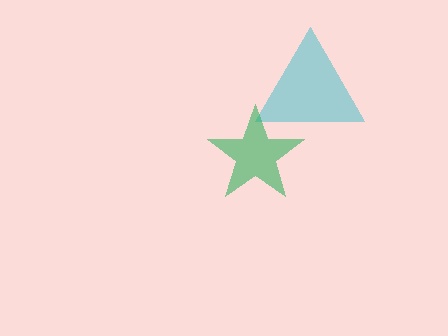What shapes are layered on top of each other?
The layered shapes are: a cyan triangle, a green star.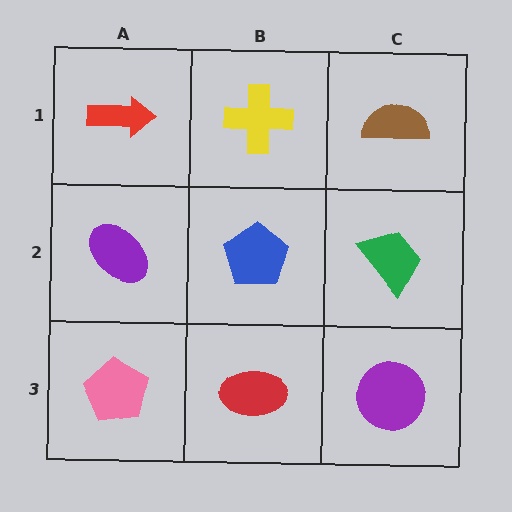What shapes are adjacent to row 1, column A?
A purple ellipse (row 2, column A), a yellow cross (row 1, column B).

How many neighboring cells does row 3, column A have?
2.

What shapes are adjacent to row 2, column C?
A brown semicircle (row 1, column C), a purple circle (row 3, column C), a blue pentagon (row 2, column B).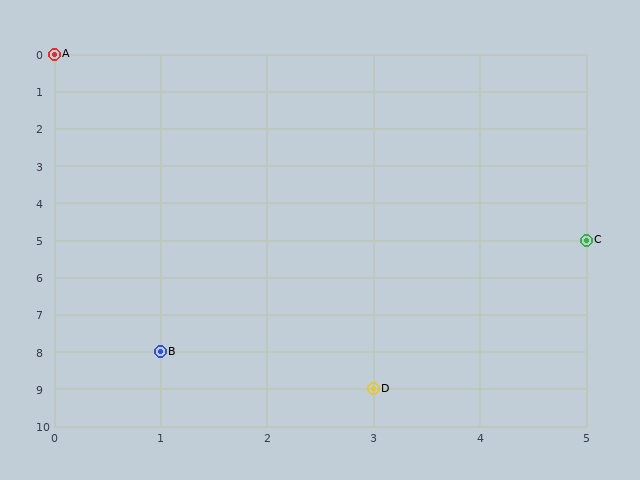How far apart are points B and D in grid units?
Points B and D are 2 columns and 1 row apart (about 2.2 grid units diagonally).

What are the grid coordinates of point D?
Point D is at grid coordinates (3, 9).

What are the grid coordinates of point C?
Point C is at grid coordinates (5, 5).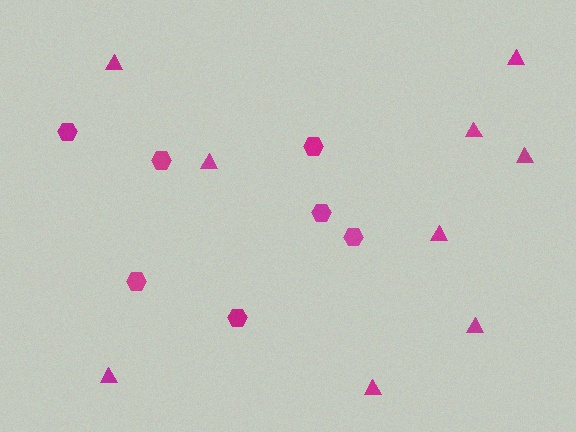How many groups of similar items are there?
There are 2 groups: one group of hexagons (7) and one group of triangles (9).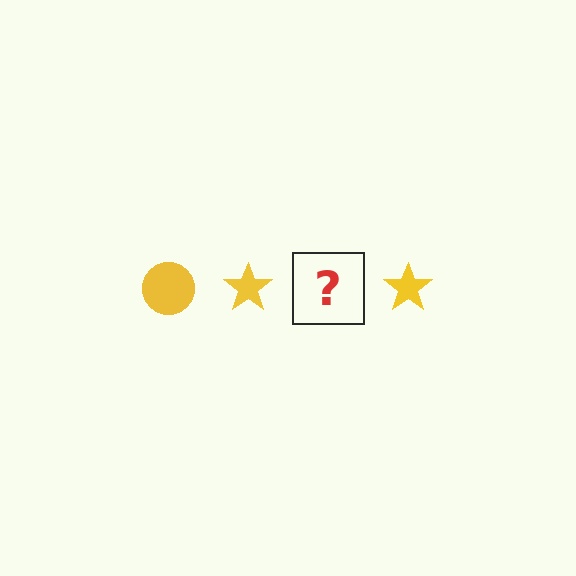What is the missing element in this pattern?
The missing element is a yellow circle.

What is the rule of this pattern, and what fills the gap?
The rule is that the pattern cycles through circle, star shapes in yellow. The gap should be filled with a yellow circle.